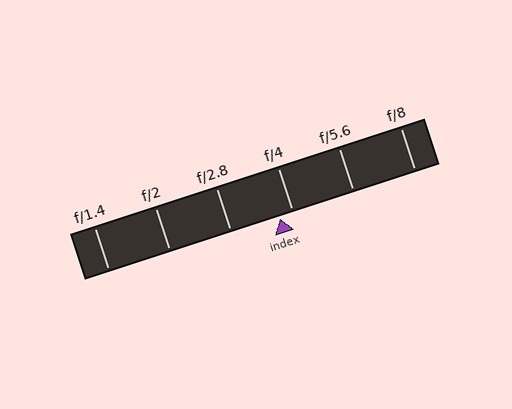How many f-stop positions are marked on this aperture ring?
There are 6 f-stop positions marked.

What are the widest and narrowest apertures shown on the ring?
The widest aperture shown is f/1.4 and the narrowest is f/8.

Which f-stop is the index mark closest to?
The index mark is closest to f/4.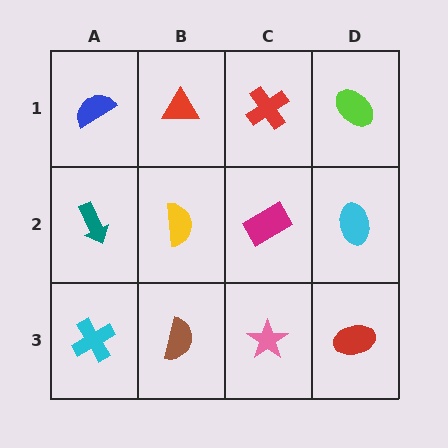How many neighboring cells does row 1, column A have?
2.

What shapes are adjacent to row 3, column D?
A cyan ellipse (row 2, column D), a pink star (row 3, column C).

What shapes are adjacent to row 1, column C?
A magenta rectangle (row 2, column C), a red triangle (row 1, column B), a lime ellipse (row 1, column D).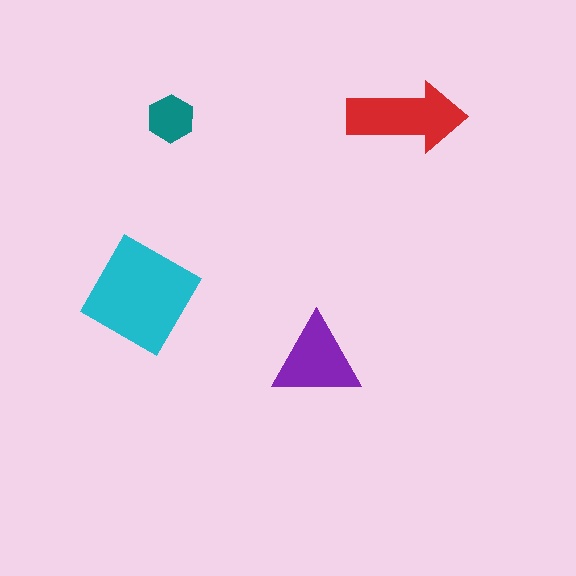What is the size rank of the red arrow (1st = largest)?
2nd.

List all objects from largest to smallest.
The cyan diamond, the red arrow, the purple triangle, the teal hexagon.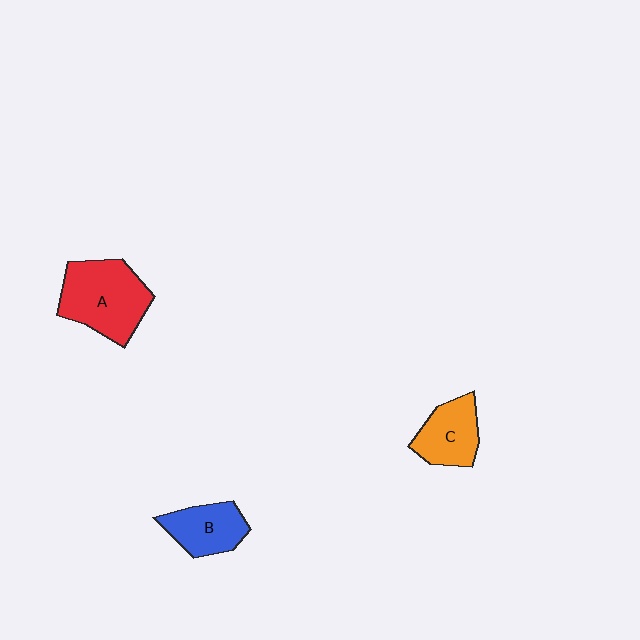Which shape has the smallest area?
Shape B (blue).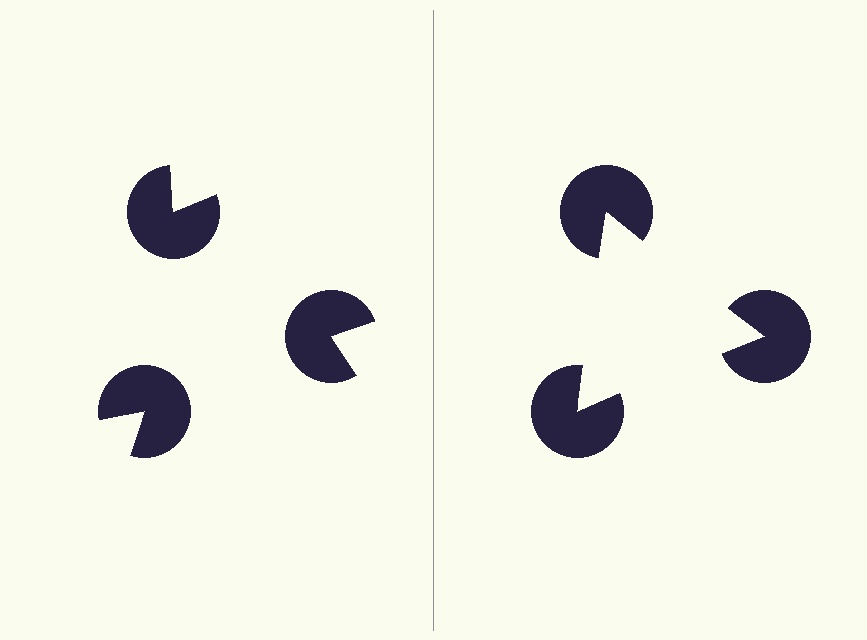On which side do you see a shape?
An illusory triangle appears on the right side. On the left side the wedge cuts are rotated, so no coherent shape forms.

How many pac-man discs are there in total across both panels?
6 — 3 on each side.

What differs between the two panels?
The pac-man discs are positioned identically on both sides; only the wedge orientations differ. On the right they align to a triangle; on the left they are misaligned.